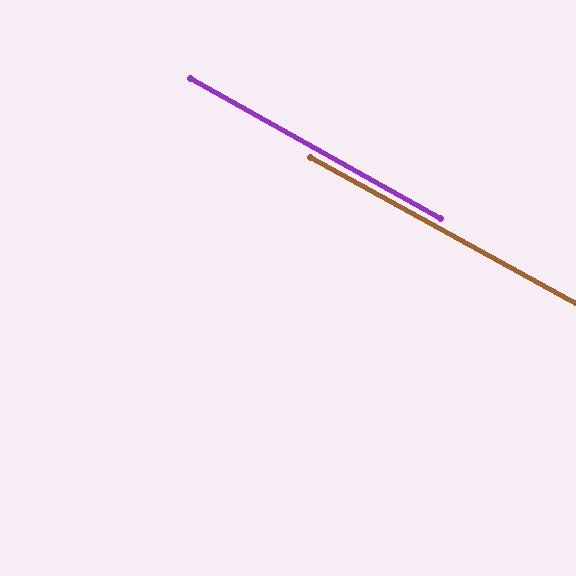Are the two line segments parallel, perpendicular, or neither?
Parallel — their directions differ by only 0.2°.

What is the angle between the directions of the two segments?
Approximately 0 degrees.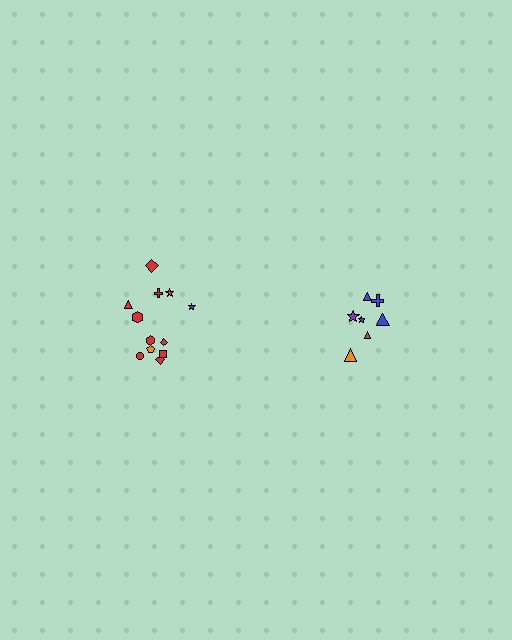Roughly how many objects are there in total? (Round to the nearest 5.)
Roughly 20 objects in total.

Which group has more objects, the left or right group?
The left group.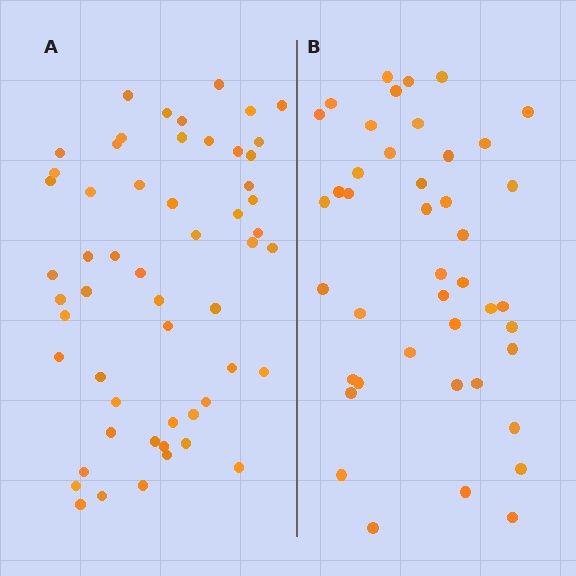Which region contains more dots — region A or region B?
Region A (the left region) has more dots.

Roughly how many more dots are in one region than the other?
Region A has roughly 12 or so more dots than region B.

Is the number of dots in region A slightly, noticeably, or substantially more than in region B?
Region A has noticeably more, but not dramatically so. The ratio is roughly 1.3 to 1.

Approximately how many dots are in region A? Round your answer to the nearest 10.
About 60 dots. (The exact count is 55, which rounds to 60.)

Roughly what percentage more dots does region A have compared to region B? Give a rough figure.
About 30% more.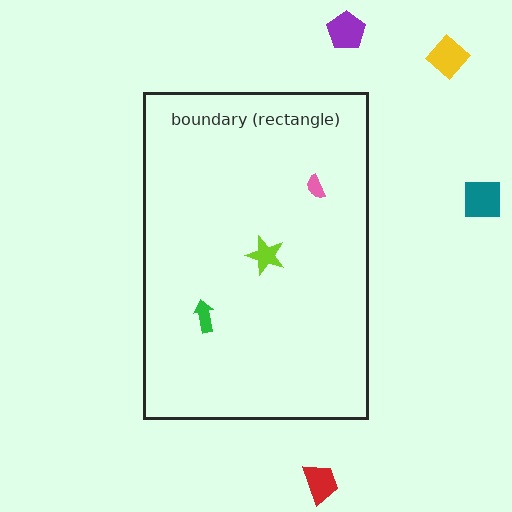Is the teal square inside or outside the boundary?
Outside.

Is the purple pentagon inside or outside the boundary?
Outside.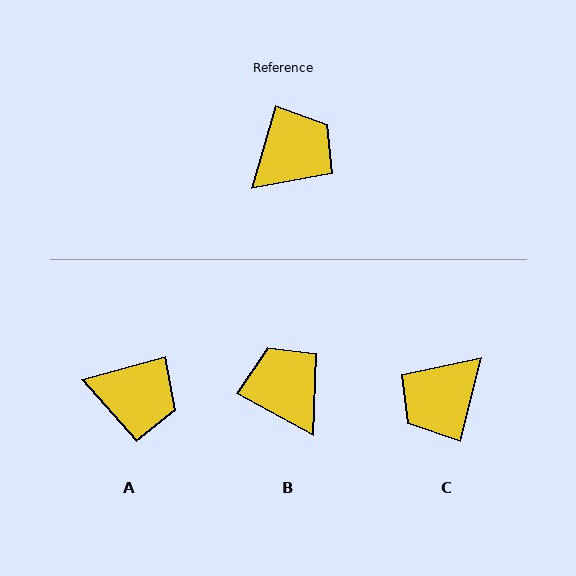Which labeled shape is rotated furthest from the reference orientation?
C, about 179 degrees away.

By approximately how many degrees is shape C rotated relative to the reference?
Approximately 179 degrees clockwise.